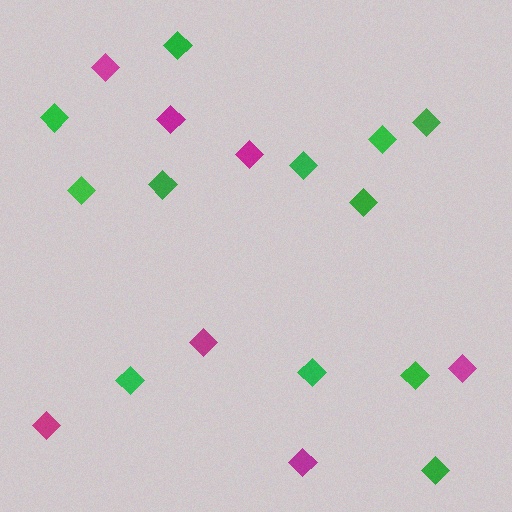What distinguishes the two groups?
There are 2 groups: one group of green diamonds (12) and one group of magenta diamonds (7).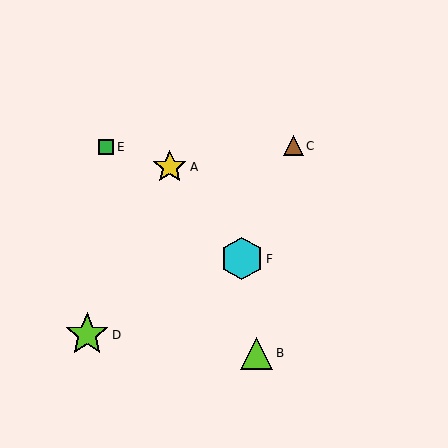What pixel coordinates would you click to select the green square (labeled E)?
Click at (106, 147) to select the green square E.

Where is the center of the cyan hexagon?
The center of the cyan hexagon is at (242, 259).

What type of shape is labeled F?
Shape F is a cyan hexagon.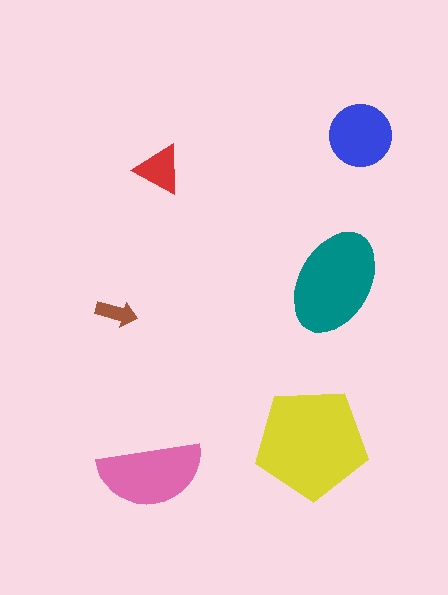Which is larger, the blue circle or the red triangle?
The blue circle.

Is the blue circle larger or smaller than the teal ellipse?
Smaller.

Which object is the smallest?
The brown arrow.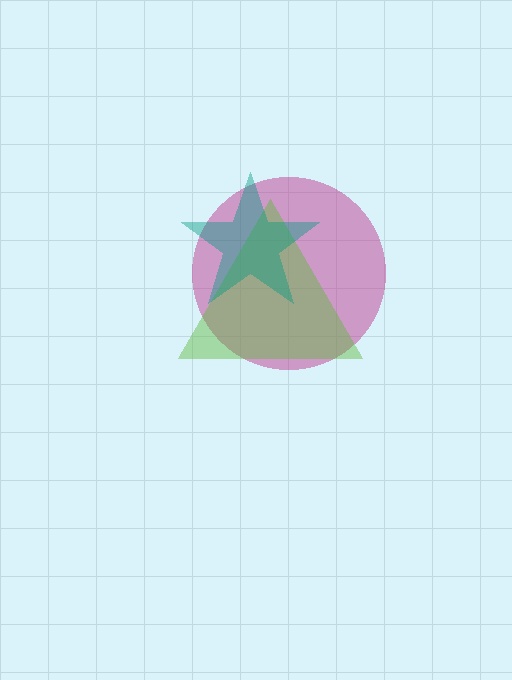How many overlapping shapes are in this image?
There are 3 overlapping shapes in the image.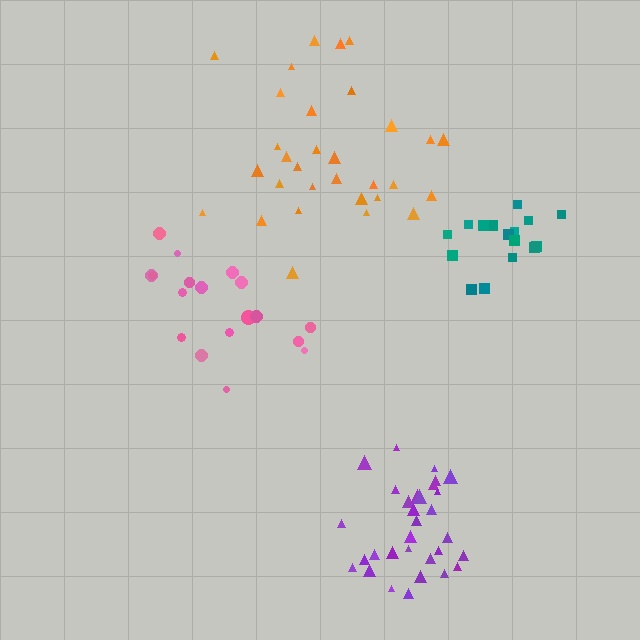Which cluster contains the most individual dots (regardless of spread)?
Orange (31).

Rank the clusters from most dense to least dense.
purple, teal, orange, pink.